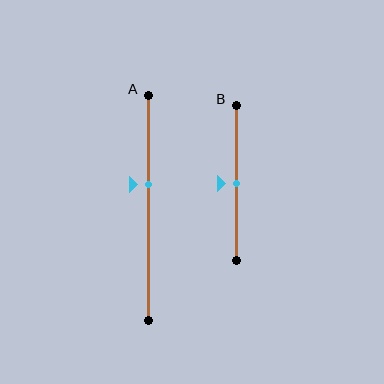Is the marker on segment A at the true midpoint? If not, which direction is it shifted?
No, the marker on segment A is shifted upward by about 10% of the segment length.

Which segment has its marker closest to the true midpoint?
Segment B has its marker closest to the true midpoint.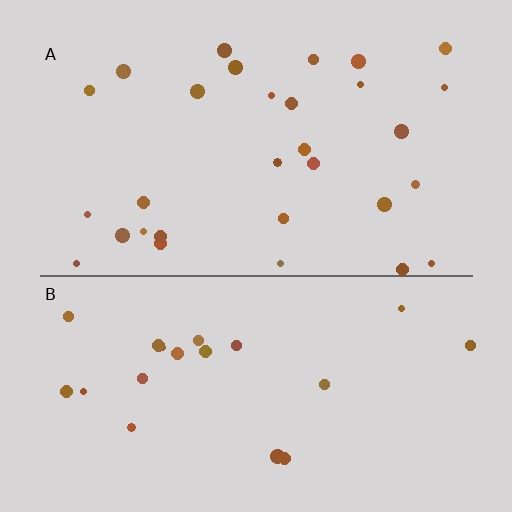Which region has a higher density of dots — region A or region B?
A (the top).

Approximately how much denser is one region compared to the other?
Approximately 1.5× — region A over region B.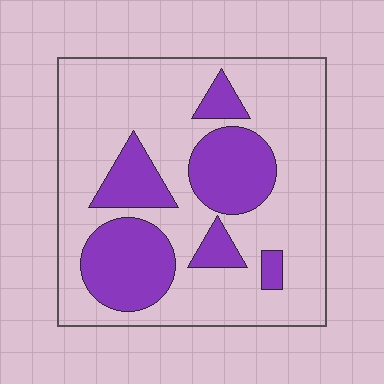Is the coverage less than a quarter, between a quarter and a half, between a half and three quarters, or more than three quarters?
Between a quarter and a half.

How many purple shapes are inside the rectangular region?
6.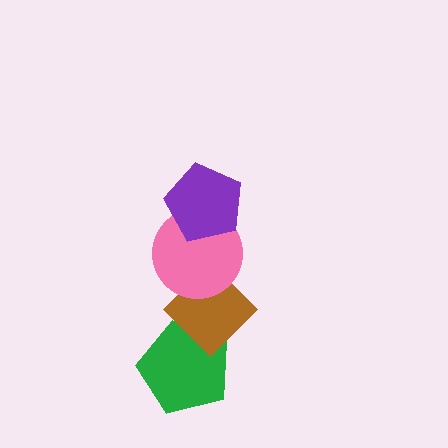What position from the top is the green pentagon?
The green pentagon is 4th from the top.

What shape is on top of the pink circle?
The purple pentagon is on top of the pink circle.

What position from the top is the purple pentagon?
The purple pentagon is 1st from the top.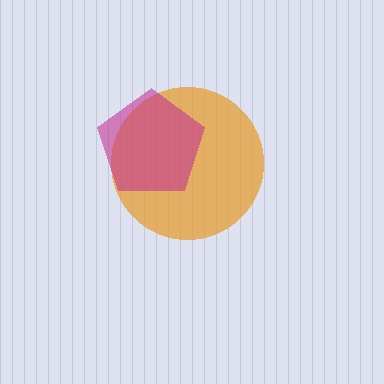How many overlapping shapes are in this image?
There are 2 overlapping shapes in the image.